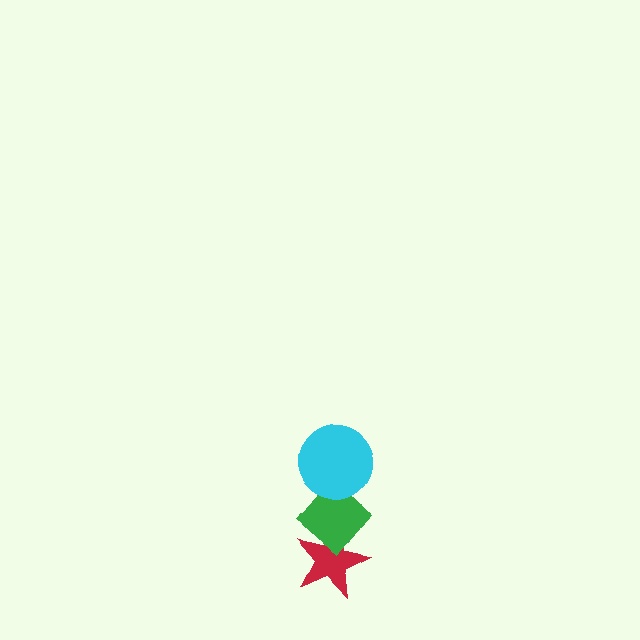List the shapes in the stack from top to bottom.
From top to bottom: the cyan circle, the green diamond, the red star.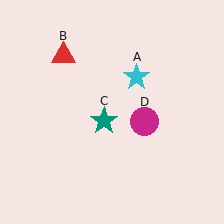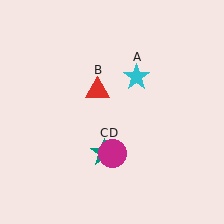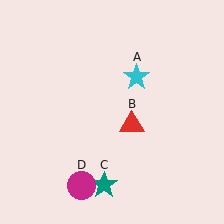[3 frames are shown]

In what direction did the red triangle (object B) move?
The red triangle (object B) moved down and to the right.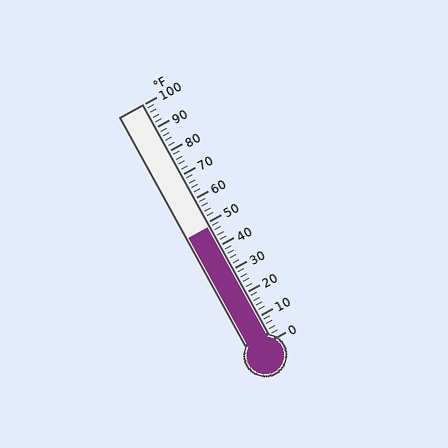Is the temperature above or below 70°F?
The temperature is below 70°F.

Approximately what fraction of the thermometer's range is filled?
The thermometer is filled to approximately 50% of its range.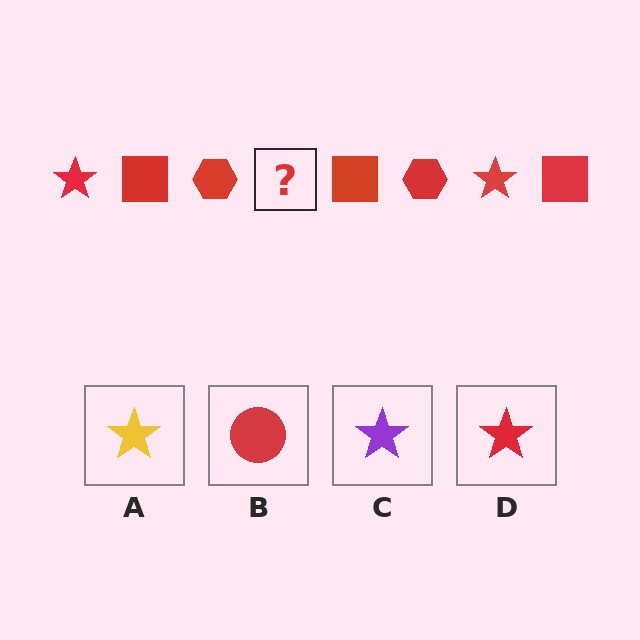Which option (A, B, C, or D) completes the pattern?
D.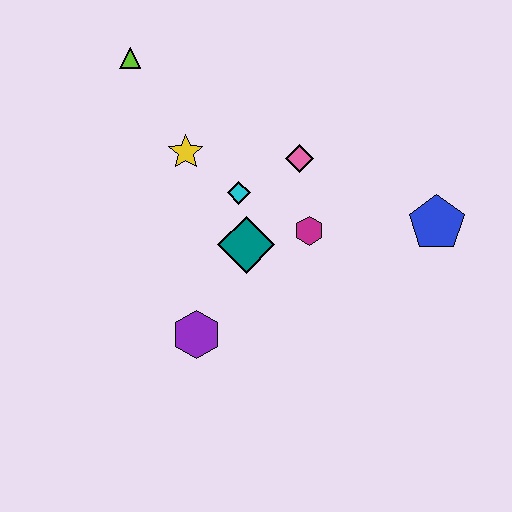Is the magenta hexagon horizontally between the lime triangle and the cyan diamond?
No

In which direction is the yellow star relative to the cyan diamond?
The yellow star is to the left of the cyan diamond.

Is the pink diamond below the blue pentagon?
No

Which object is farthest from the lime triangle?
The blue pentagon is farthest from the lime triangle.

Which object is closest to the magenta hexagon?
The teal diamond is closest to the magenta hexagon.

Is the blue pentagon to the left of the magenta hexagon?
No